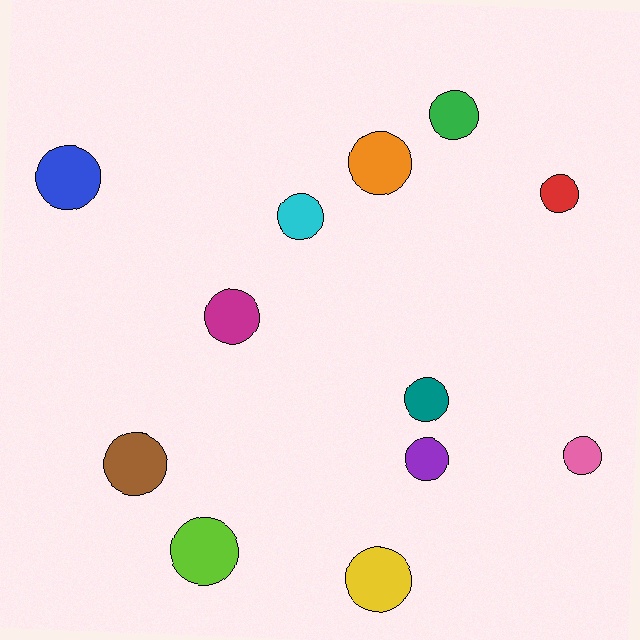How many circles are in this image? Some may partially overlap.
There are 12 circles.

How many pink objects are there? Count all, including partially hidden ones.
There is 1 pink object.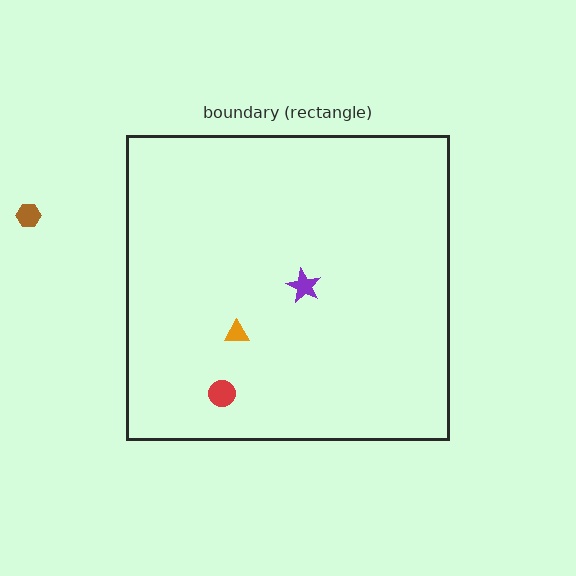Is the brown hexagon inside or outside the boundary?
Outside.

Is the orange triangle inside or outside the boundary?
Inside.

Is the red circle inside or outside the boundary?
Inside.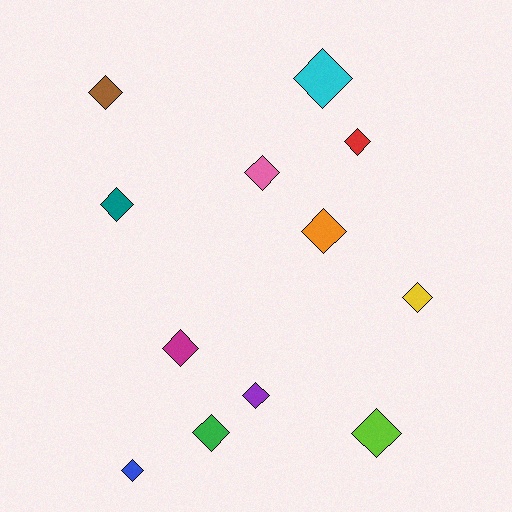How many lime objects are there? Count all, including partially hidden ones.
There is 1 lime object.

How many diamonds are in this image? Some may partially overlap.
There are 12 diamonds.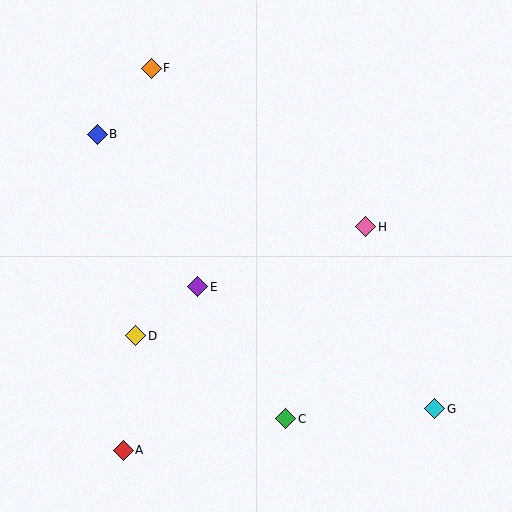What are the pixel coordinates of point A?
Point A is at (123, 451).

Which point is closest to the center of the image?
Point E at (198, 287) is closest to the center.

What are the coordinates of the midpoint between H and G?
The midpoint between H and G is at (400, 318).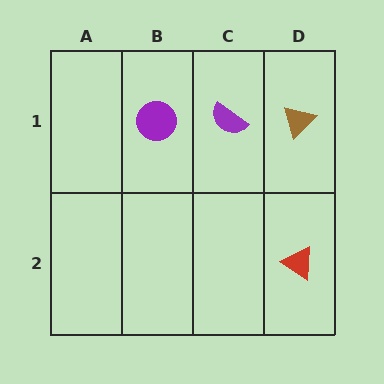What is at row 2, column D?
A red triangle.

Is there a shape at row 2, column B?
No, that cell is empty.